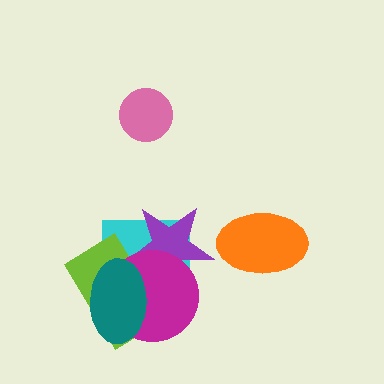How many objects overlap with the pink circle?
0 objects overlap with the pink circle.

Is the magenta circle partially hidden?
Yes, it is partially covered by another shape.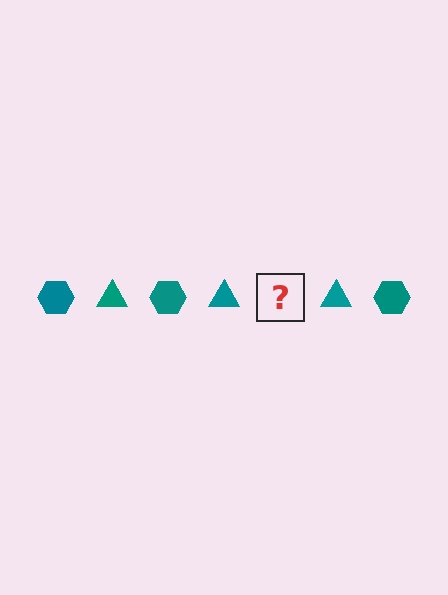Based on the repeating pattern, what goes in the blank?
The blank should be a teal hexagon.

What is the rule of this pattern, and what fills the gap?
The rule is that the pattern cycles through hexagon, triangle shapes in teal. The gap should be filled with a teal hexagon.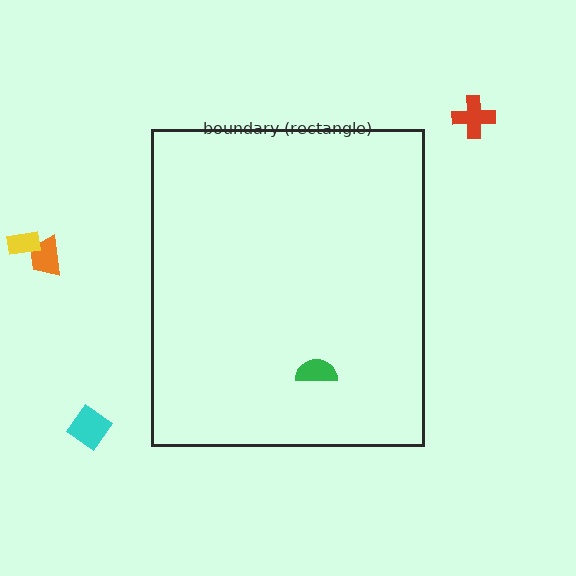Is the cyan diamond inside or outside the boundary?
Outside.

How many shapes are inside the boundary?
1 inside, 4 outside.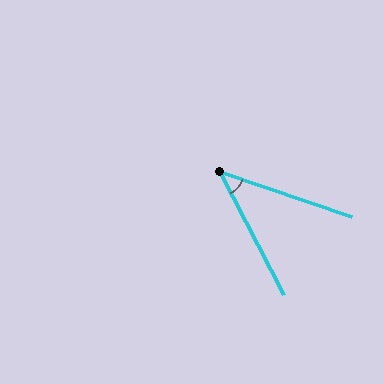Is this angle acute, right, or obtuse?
It is acute.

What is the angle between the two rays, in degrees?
Approximately 43 degrees.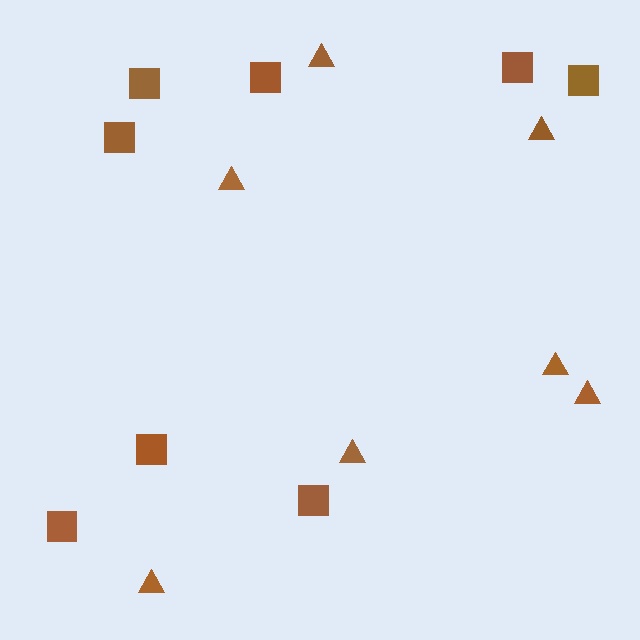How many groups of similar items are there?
There are 2 groups: one group of squares (8) and one group of triangles (7).